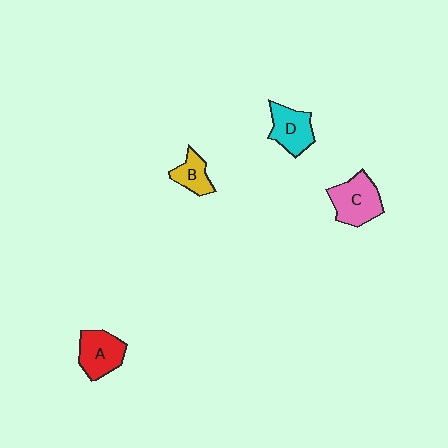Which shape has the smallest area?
Shape B (yellow).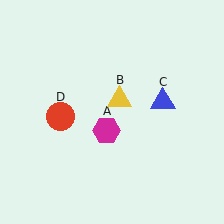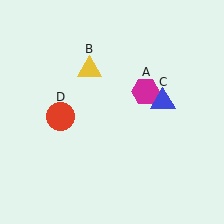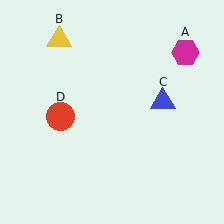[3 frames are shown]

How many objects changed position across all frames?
2 objects changed position: magenta hexagon (object A), yellow triangle (object B).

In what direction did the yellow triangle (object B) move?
The yellow triangle (object B) moved up and to the left.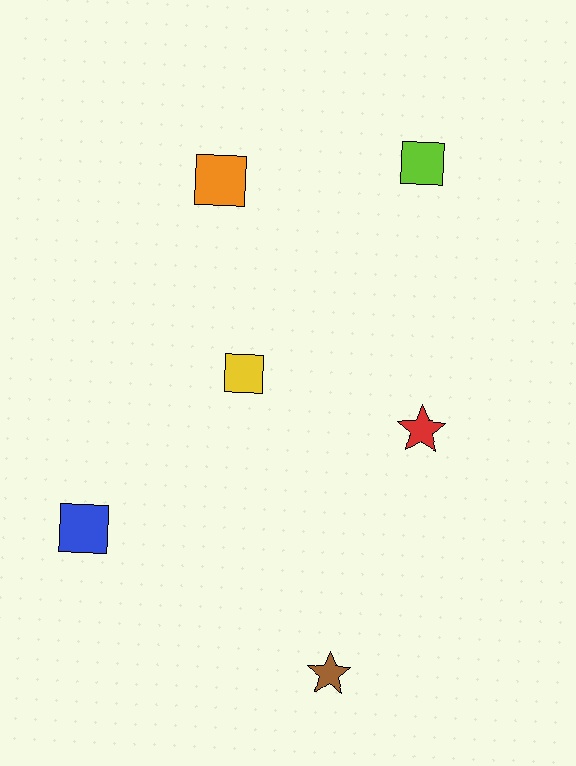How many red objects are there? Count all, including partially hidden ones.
There is 1 red object.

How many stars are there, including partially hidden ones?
There are 2 stars.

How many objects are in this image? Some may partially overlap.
There are 6 objects.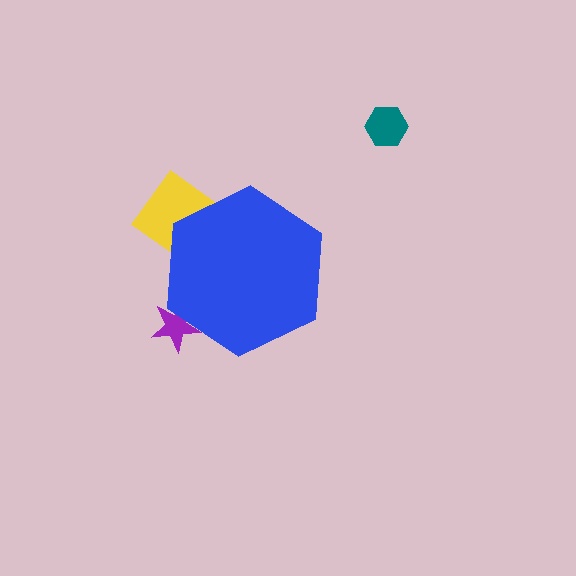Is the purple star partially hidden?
Yes, the purple star is partially hidden behind the blue hexagon.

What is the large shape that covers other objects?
A blue hexagon.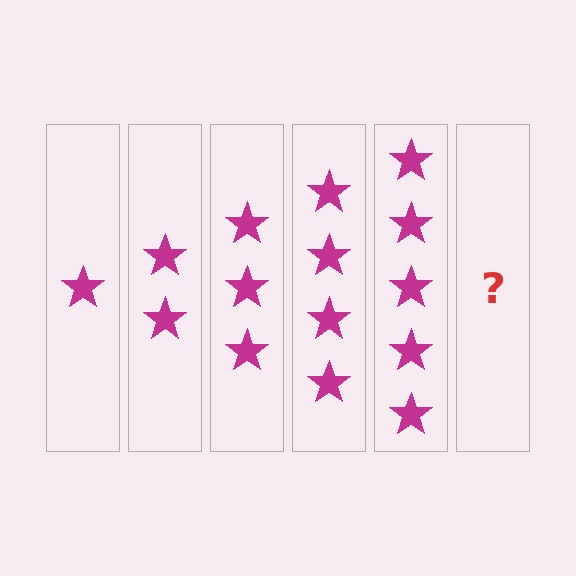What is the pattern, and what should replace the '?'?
The pattern is that each step adds one more star. The '?' should be 6 stars.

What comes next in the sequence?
The next element should be 6 stars.